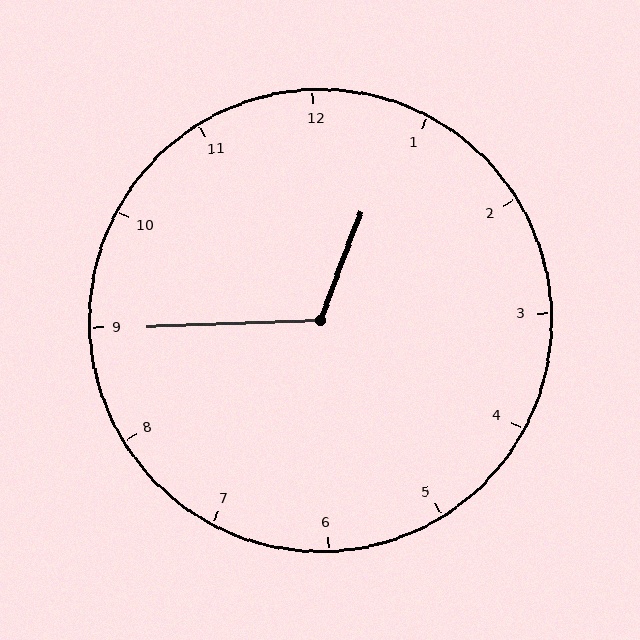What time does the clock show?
12:45.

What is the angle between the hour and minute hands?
Approximately 112 degrees.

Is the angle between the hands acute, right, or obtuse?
It is obtuse.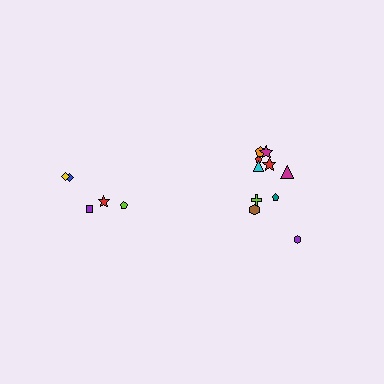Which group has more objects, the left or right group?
The right group.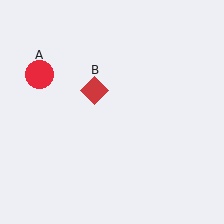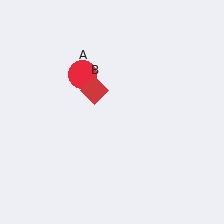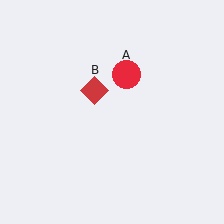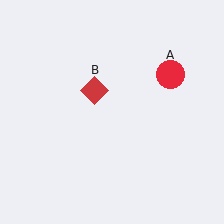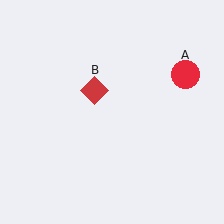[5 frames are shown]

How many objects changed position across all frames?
1 object changed position: red circle (object A).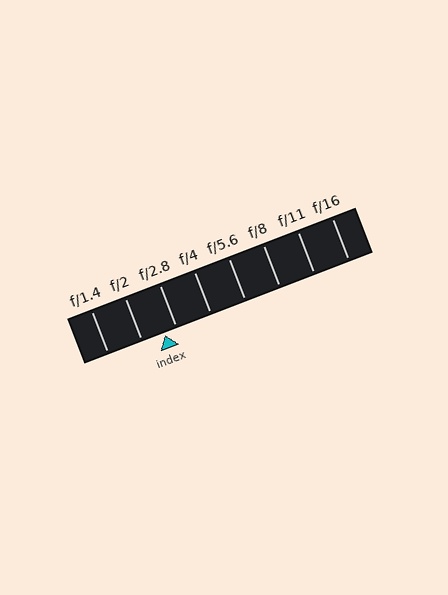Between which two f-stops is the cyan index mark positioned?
The index mark is between f/2 and f/2.8.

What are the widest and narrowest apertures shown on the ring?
The widest aperture shown is f/1.4 and the narrowest is f/16.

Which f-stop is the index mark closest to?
The index mark is closest to f/2.8.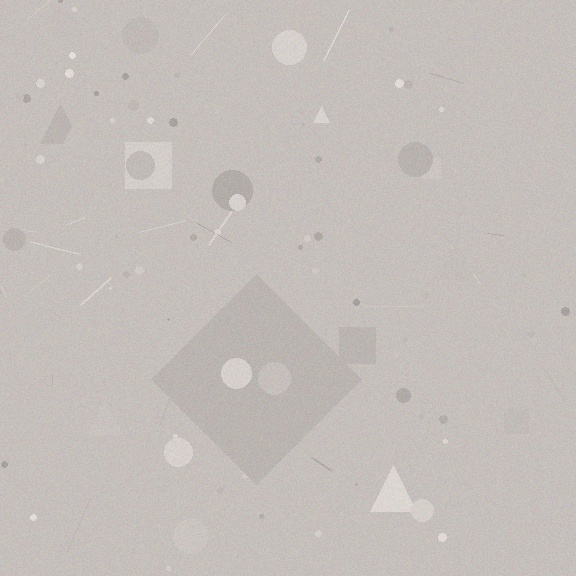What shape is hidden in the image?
A diamond is hidden in the image.